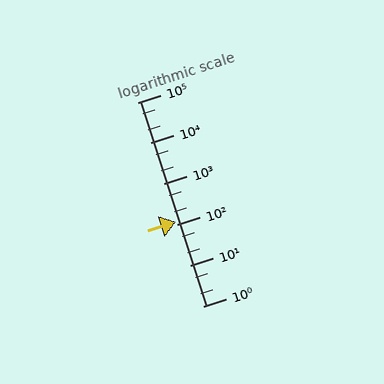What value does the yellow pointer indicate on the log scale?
The pointer indicates approximately 120.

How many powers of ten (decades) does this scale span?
The scale spans 5 decades, from 1 to 100000.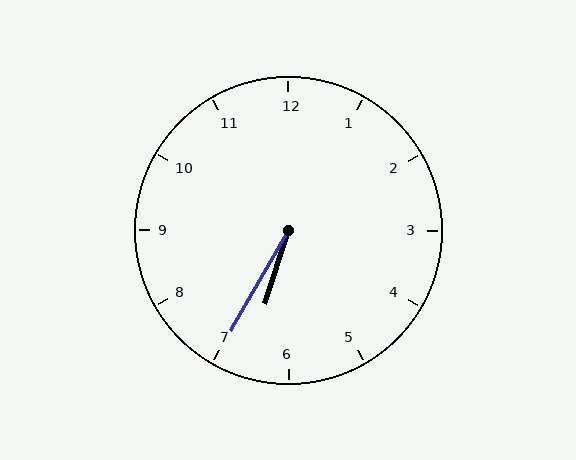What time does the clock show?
6:35.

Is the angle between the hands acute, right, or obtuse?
It is acute.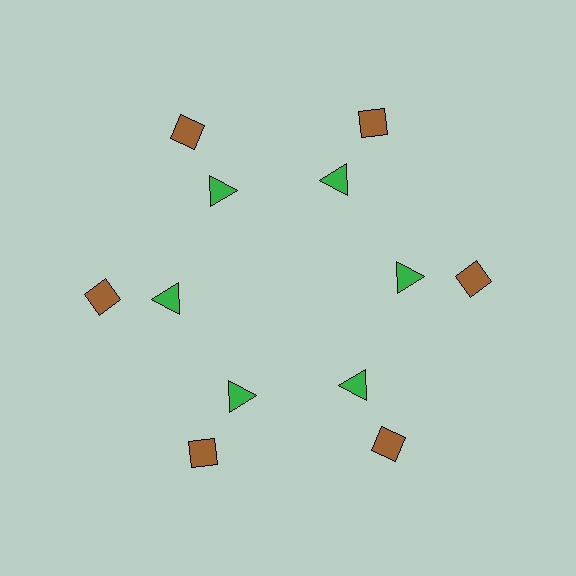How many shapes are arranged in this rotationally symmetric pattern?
There are 12 shapes, arranged in 6 groups of 2.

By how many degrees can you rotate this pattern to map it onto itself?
The pattern maps onto itself every 60 degrees of rotation.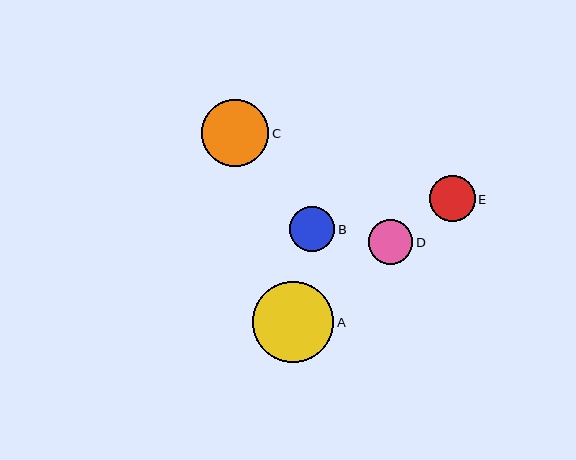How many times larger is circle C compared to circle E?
Circle C is approximately 1.5 times the size of circle E.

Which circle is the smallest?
Circle D is the smallest with a size of approximately 45 pixels.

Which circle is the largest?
Circle A is the largest with a size of approximately 81 pixels.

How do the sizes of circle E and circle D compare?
Circle E and circle D are approximately the same size.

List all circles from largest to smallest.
From largest to smallest: A, C, E, B, D.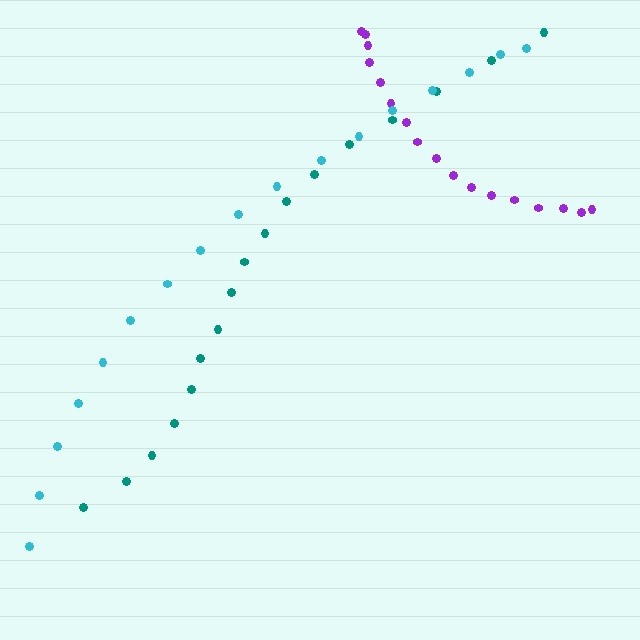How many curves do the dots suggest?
There are 3 distinct paths.